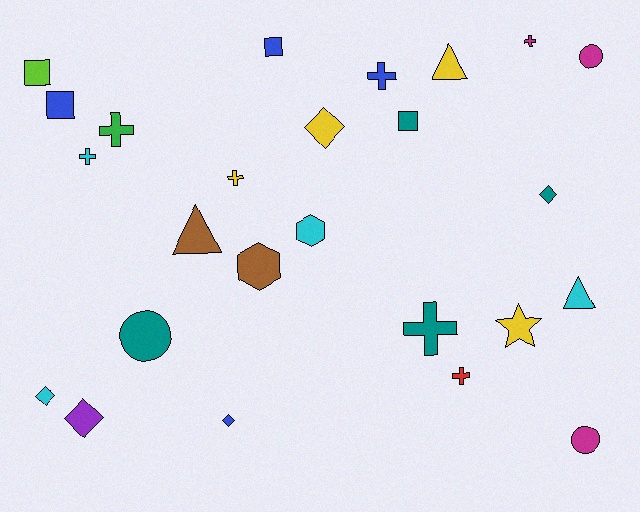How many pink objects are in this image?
There are no pink objects.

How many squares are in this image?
There are 4 squares.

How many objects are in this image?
There are 25 objects.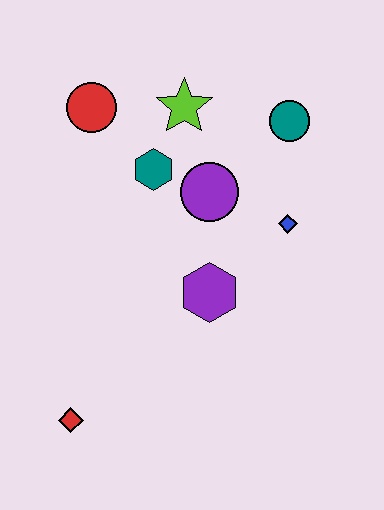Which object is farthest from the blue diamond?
The red diamond is farthest from the blue diamond.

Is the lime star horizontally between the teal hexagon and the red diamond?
No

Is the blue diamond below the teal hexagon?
Yes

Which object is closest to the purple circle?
The teal hexagon is closest to the purple circle.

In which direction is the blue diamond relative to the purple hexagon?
The blue diamond is to the right of the purple hexagon.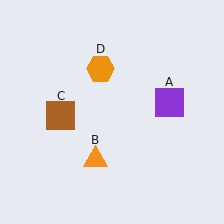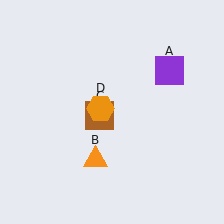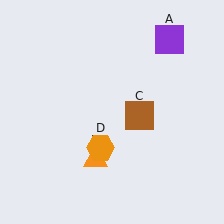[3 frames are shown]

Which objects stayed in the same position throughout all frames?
Orange triangle (object B) remained stationary.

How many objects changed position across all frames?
3 objects changed position: purple square (object A), brown square (object C), orange hexagon (object D).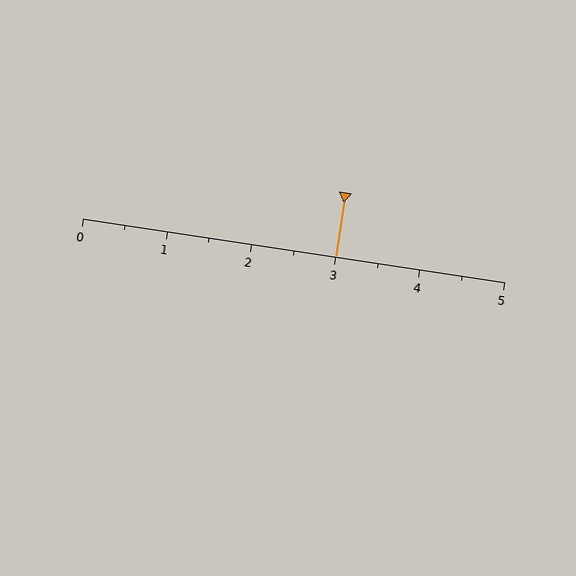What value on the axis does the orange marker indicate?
The marker indicates approximately 3.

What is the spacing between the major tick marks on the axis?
The major ticks are spaced 1 apart.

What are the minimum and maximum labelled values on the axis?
The axis runs from 0 to 5.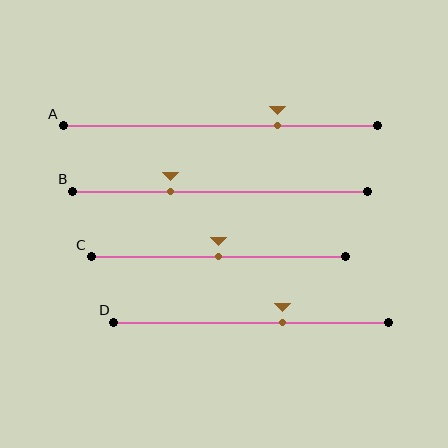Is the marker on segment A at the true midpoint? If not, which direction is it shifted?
No, the marker on segment A is shifted to the right by about 18% of the segment length.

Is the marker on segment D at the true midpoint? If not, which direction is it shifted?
No, the marker on segment D is shifted to the right by about 12% of the segment length.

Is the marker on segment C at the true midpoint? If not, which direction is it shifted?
Yes, the marker on segment C is at the true midpoint.